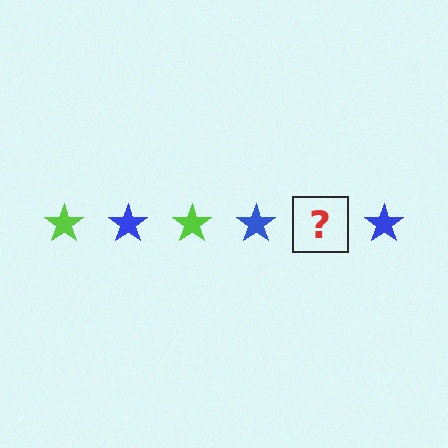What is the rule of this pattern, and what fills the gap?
The rule is that the pattern cycles through lime, blue stars. The gap should be filled with a lime star.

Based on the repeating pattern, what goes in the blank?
The blank should be a lime star.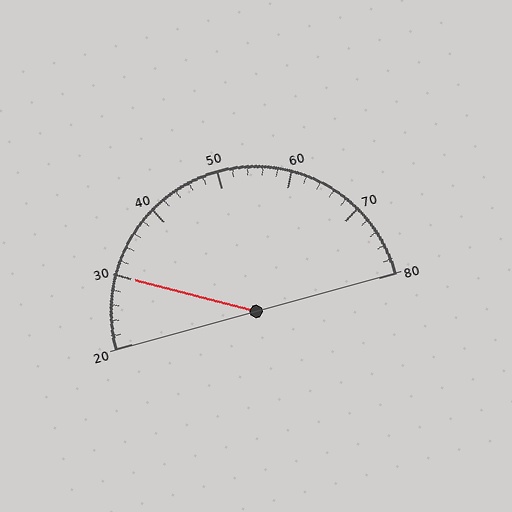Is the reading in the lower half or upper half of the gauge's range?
The reading is in the lower half of the range (20 to 80).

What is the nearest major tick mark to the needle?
The nearest major tick mark is 30.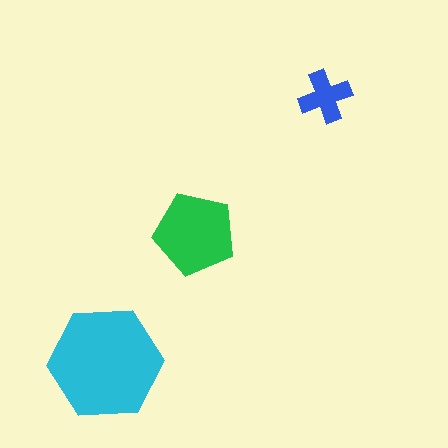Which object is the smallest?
The blue cross.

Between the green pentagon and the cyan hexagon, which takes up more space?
The cyan hexagon.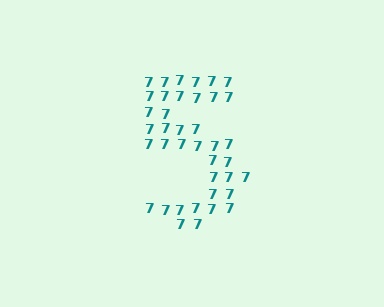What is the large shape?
The large shape is the digit 5.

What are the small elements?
The small elements are digit 7's.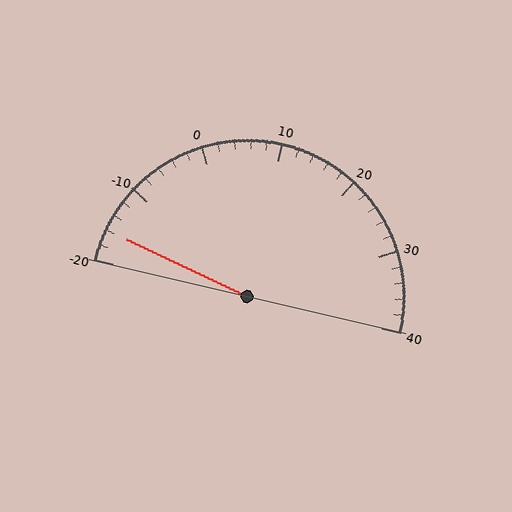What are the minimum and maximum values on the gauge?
The gauge ranges from -20 to 40.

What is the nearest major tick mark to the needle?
The nearest major tick mark is -20.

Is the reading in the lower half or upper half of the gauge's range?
The reading is in the lower half of the range (-20 to 40).